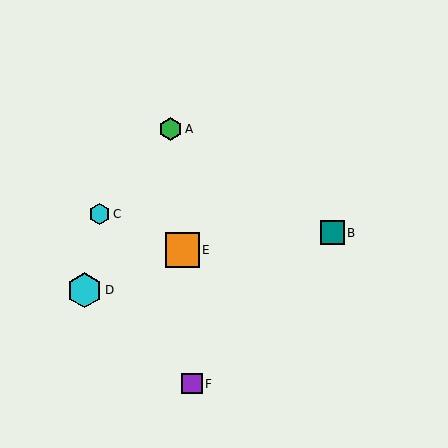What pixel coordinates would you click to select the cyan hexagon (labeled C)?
Click at (100, 214) to select the cyan hexagon C.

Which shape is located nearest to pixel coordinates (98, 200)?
The cyan hexagon (labeled C) at (100, 214) is nearest to that location.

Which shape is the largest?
The cyan hexagon (labeled D) is the largest.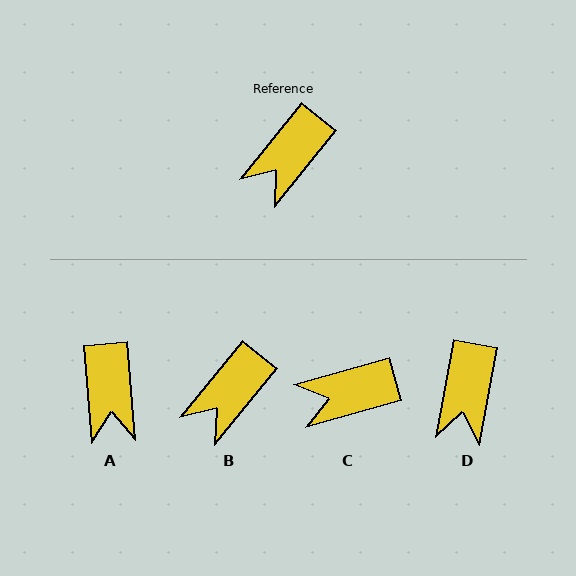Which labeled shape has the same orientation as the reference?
B.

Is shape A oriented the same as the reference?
No, it is off by about 44 degrees.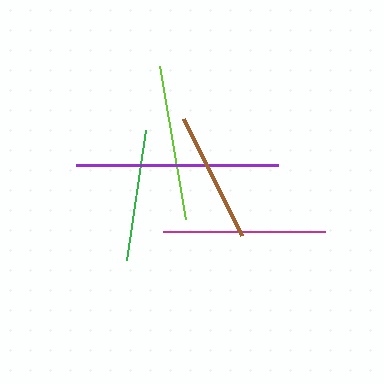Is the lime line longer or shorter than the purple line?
The purple line is longer than the lime line.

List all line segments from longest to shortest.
From longest to shortest: purple, magenta, lime, green, brown.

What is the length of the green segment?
The green segment is approximately 131 pixels long.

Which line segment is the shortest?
The brown line is the shortest at approximately 130 pixels.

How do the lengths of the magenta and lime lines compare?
The magenta and lime lines are approximately the same length.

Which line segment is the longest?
The purple line is the longest at approximately 202 pixels.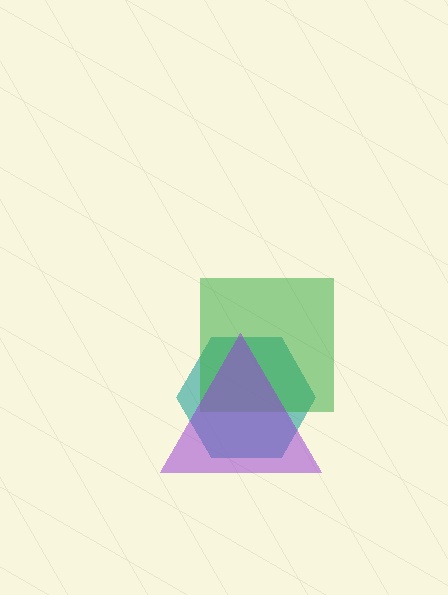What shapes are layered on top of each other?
The layered shapes are: a teal hexagon, a green square, a purple triangle.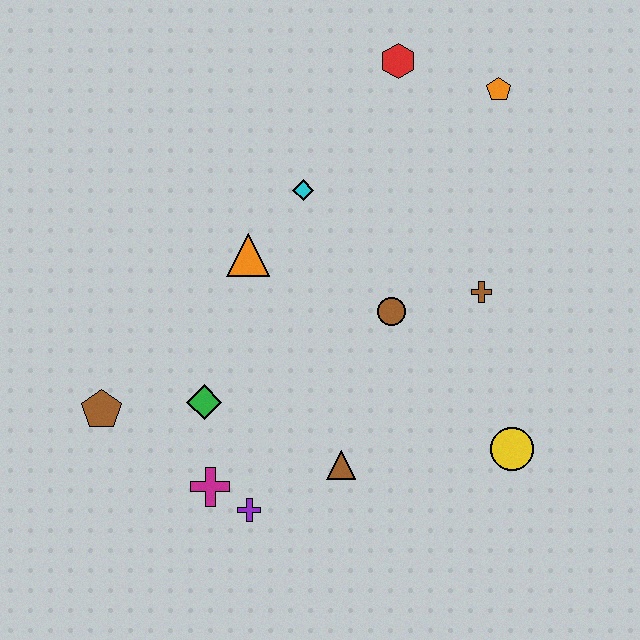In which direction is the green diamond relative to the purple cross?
The green diamond is above the purple cross.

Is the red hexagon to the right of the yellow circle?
No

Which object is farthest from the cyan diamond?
The yellow circle is farthest from the cyan diamond.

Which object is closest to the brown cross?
The brown circle is closest to the brown cross.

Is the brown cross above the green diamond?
Yes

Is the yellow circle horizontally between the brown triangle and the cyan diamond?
No